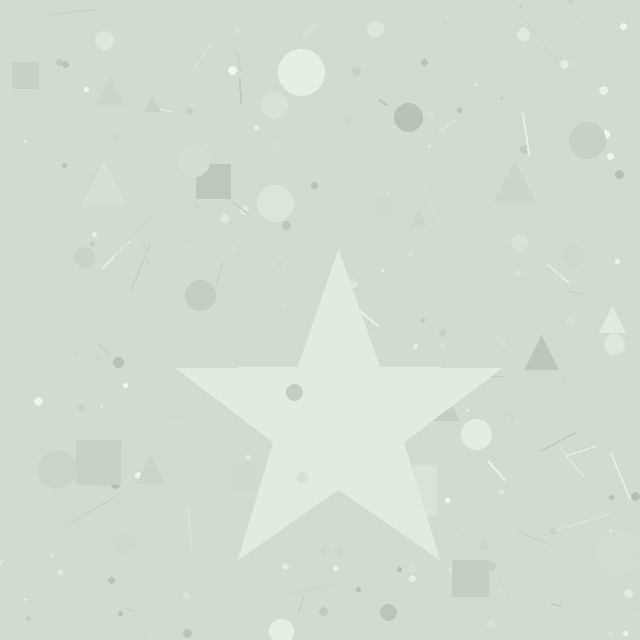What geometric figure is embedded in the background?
A star is embedded in the background.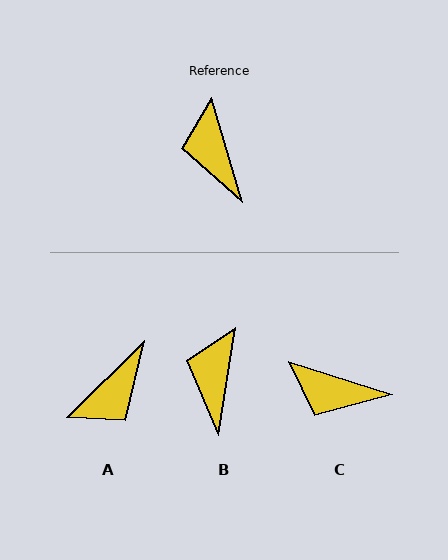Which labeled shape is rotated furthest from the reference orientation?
A, about 119 degrees away.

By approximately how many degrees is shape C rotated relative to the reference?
Approximately 57 degrees counter-clockwise.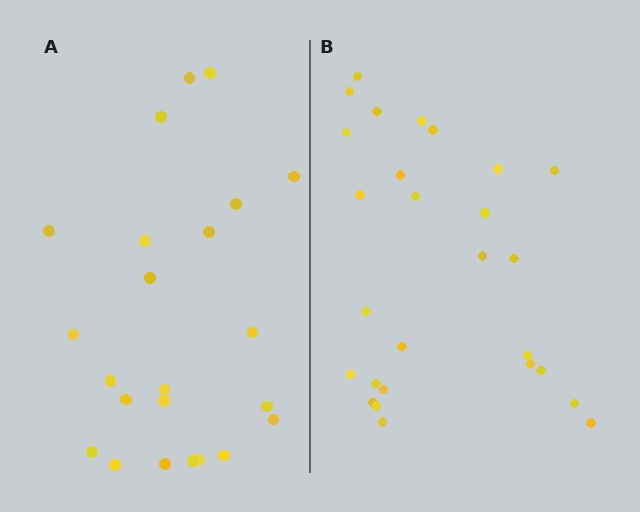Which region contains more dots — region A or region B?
Region B (the right region) has more dots.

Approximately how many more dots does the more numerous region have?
Region B has about 4 more dots than region A.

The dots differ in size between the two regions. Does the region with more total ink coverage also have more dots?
No. Region A has more total ink coverage because its dots are larger, but region B actually contains more individual dots. Total area can be misleading — the number of items is what matters here.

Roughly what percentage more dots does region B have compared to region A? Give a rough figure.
About 15% more.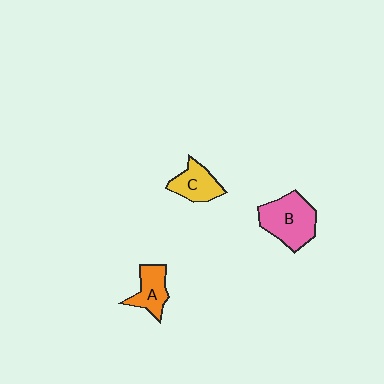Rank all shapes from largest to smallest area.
From largest to smallest: B (pink), C (yellow), A (orange).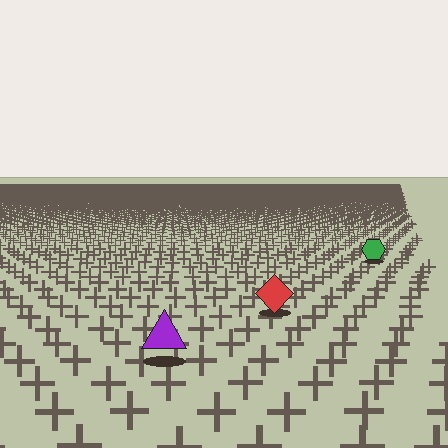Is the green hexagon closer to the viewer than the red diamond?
No. The red diamond is closer — you can tell from the texture gradient: the ground texture is coarser near it.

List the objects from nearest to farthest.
From nearest to farthest: the purple triangle, the red diamond, the green hexagon.